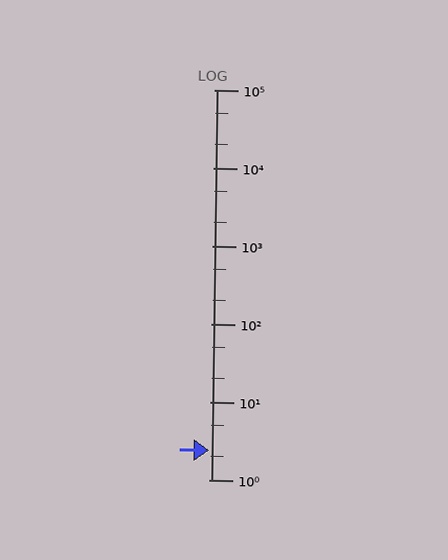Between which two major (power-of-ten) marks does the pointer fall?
The pointer is between 1 and 10.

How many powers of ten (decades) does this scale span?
The scale spans 5 decades, from 1 to 100000.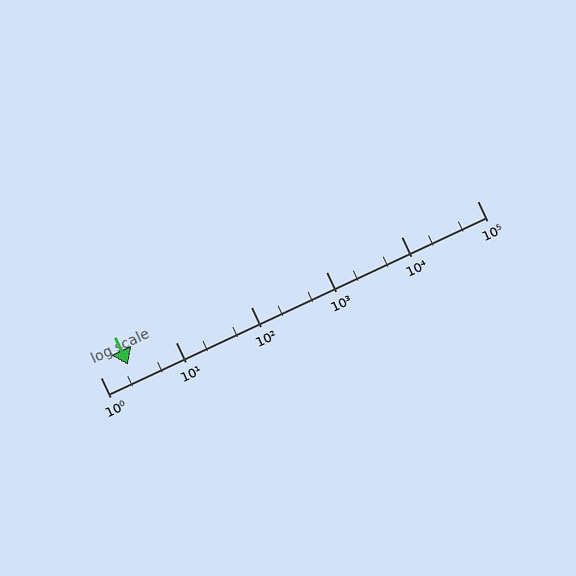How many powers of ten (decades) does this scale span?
The scale spans 5 decades, from 1 to 100000.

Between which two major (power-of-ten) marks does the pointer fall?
The pointer is between 1 and 10.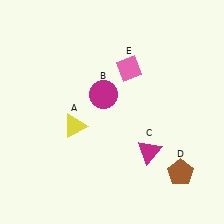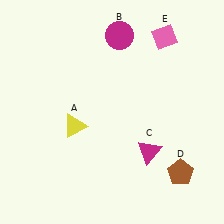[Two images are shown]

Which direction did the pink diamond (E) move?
The pink diamond (E) moved right.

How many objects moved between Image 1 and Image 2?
2 objects moved between the two images.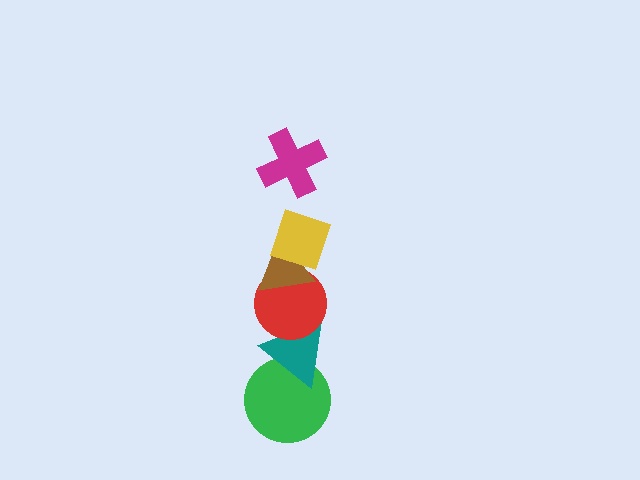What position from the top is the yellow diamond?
The yellow diamond is 2nd from the top.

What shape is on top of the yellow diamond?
The magenta cross is on top of the yellow diamond.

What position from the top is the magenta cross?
The magenta cross is 1st from the top.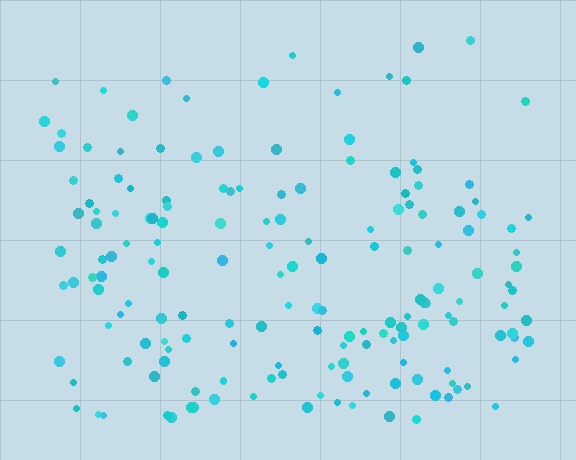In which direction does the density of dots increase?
From top to bottom, with the bottom side densest.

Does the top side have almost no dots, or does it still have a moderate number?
Still a moderate number, just noticeably fewer than the bottom.